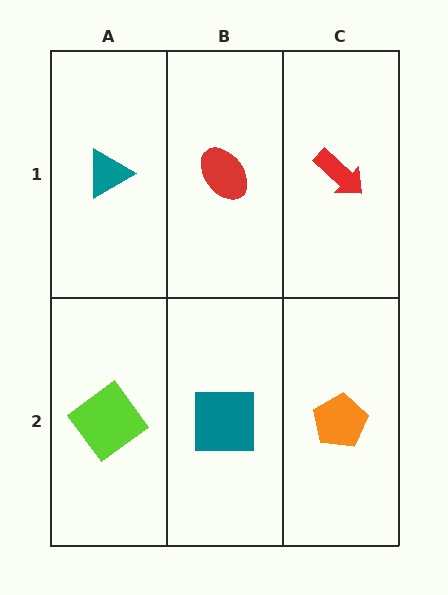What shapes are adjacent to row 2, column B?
A red ellipse (row 1, column B), a lime diamond (row 2, column A), an orange pentagon (row 2, column C).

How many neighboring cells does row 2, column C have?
2.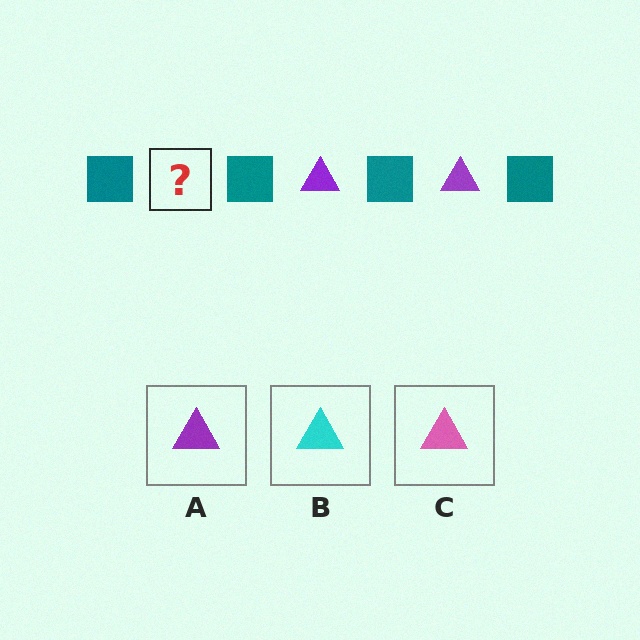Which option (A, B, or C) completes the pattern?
A.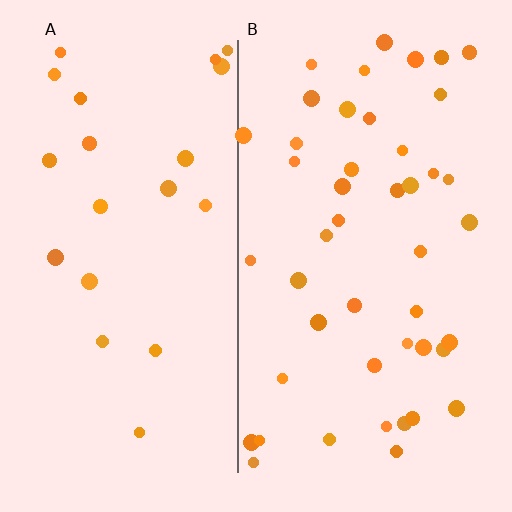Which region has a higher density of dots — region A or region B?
B (the right).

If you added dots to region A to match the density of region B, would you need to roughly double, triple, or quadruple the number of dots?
Approximately double.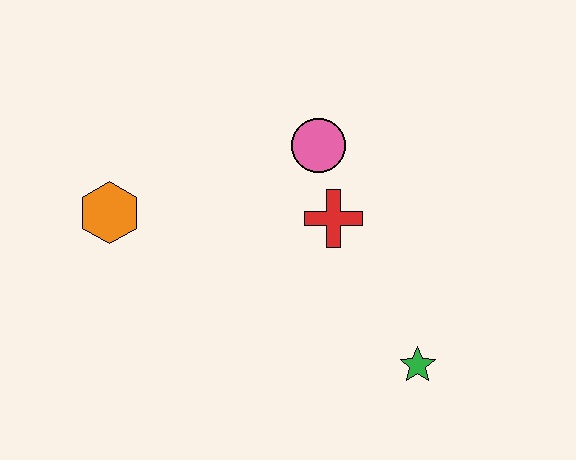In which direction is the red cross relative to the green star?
The red cross is above the green star.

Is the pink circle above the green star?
Yes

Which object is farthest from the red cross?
The orange hexagon is farthest from the red cross.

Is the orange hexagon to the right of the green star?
No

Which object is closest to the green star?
The red cross is closest to the green star.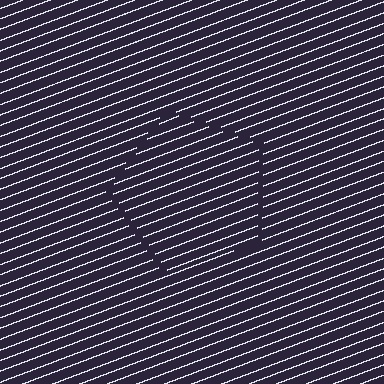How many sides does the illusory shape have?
5 sides — the line-ends trace a pentagon.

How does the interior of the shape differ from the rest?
The interior of the shape contains the same grating, shifted by half a period — the contour is defined by the phase discontinuity where line-ends from the inner and outer gratings abut.